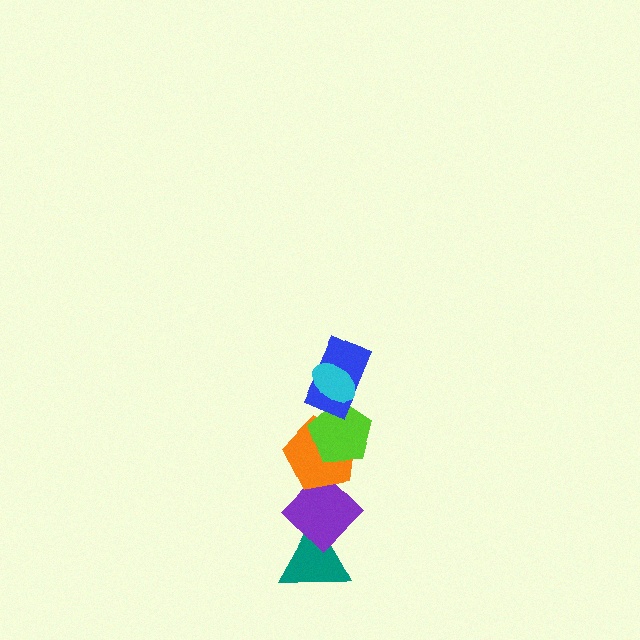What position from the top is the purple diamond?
The purple diamond is 5th from the top.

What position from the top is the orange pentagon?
The orange pentagon is 4th from the top.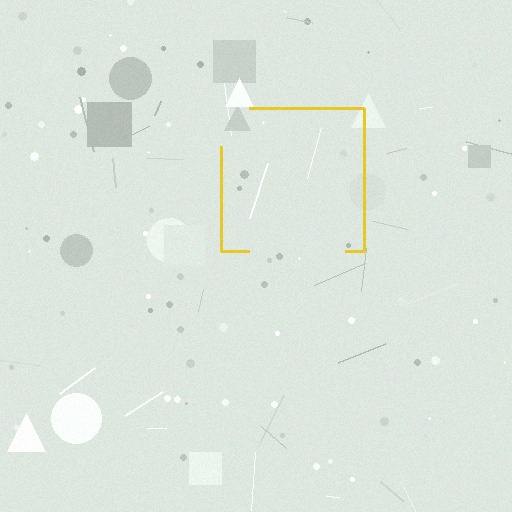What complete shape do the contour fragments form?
The contour fragments form a square.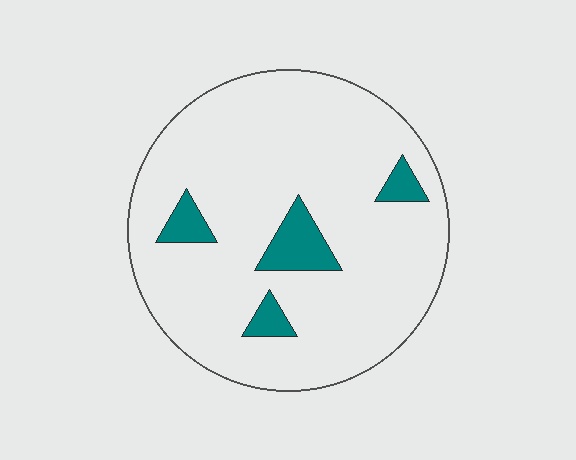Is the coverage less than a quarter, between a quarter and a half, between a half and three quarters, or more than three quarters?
Less than a quarter.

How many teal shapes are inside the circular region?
4.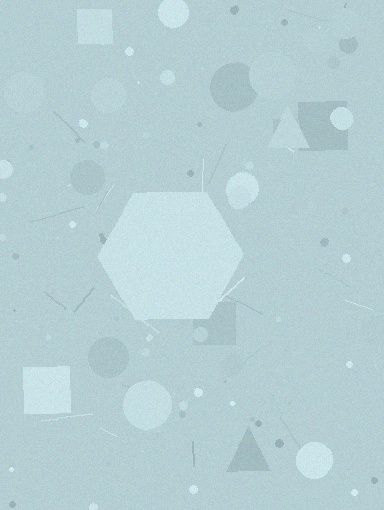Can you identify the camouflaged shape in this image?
The camouflaged shape is a hexagon.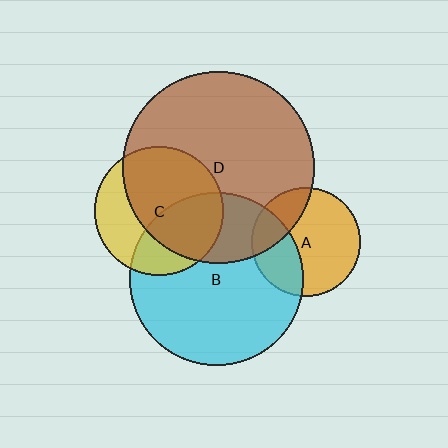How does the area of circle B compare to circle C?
Approximately 1.8 times.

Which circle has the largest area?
Circle D (brown).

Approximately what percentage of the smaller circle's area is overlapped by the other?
Approximately 65%.